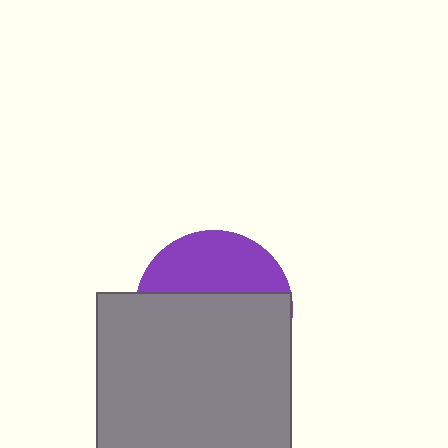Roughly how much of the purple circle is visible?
A small part of it is visible (roughly 36%).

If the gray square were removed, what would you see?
You would see the complete purple circle.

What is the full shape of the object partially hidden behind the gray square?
The partially hidden object is a purple circle.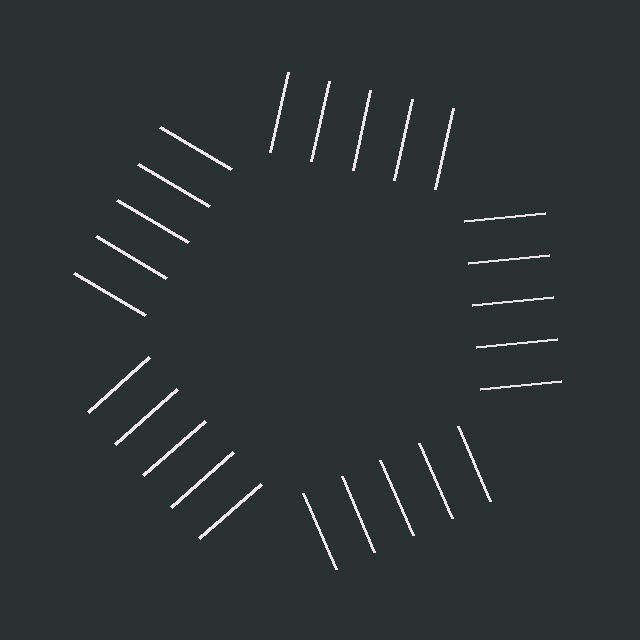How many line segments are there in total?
25 — 5 along each of the 5 edges.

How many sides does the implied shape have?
5 sides — the line-ends trace a pentagon.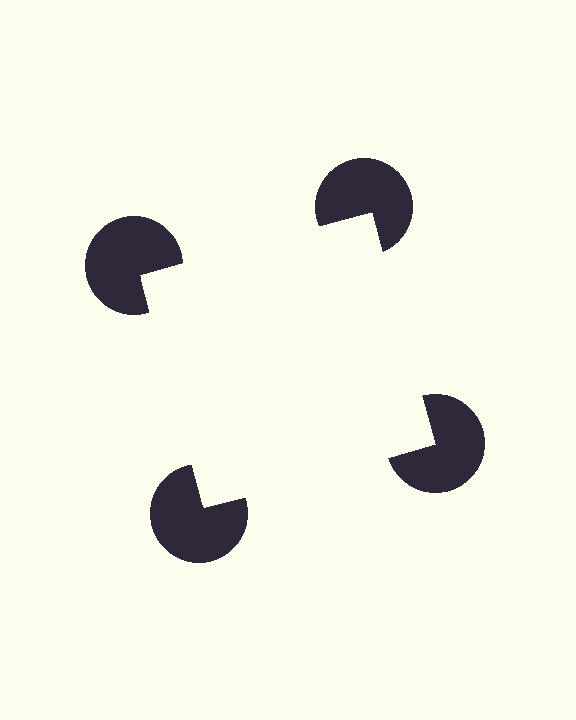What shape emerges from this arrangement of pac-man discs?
An illusory square — its edges are inferred from the aligned wedge cuts in the pac-man discs, not physically drawn.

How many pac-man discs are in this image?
There are 4 — one at each vertex of the illusory square.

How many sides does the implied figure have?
4 sides.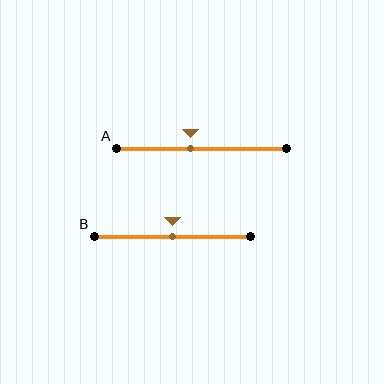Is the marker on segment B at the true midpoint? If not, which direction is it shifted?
Yes, the marker on segment B is at the true midpoint.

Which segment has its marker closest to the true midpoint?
Segment B has its marker closest to the true midpoint.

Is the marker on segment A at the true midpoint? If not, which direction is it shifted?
No, the marker on segment A is shifted to the left by about 6% of the segment length.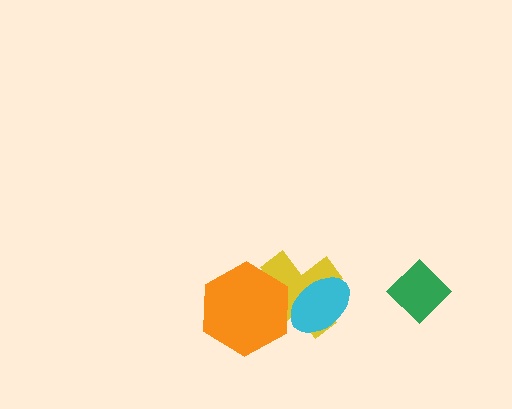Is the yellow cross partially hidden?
Yes, it is partially covered by another shape.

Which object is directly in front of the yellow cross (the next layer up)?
The cyan ellipse is directly in front of the yellow cross.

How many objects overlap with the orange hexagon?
1 object overlaps with the orange hexagon.